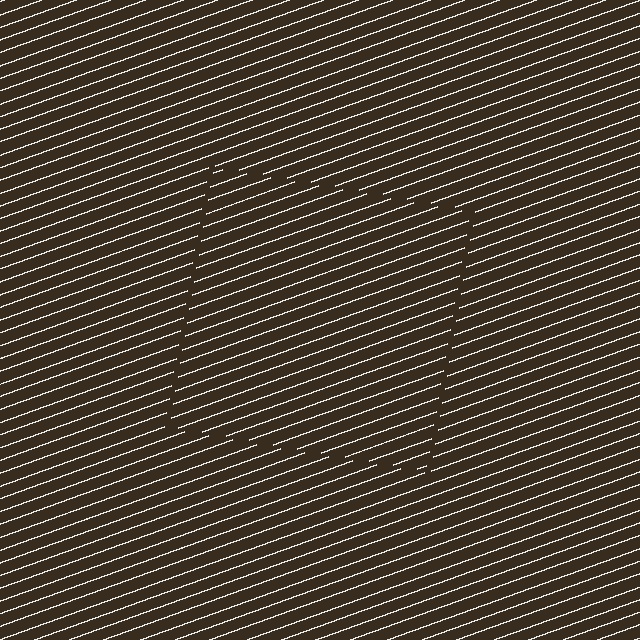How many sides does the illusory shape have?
4 sides — the line-ends trace a square.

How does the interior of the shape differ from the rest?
The interior of the shape contains the same grating, shifted by half a period — the contour is defined by the phase discontinuity where line-ends from the inner and outer gratings abut.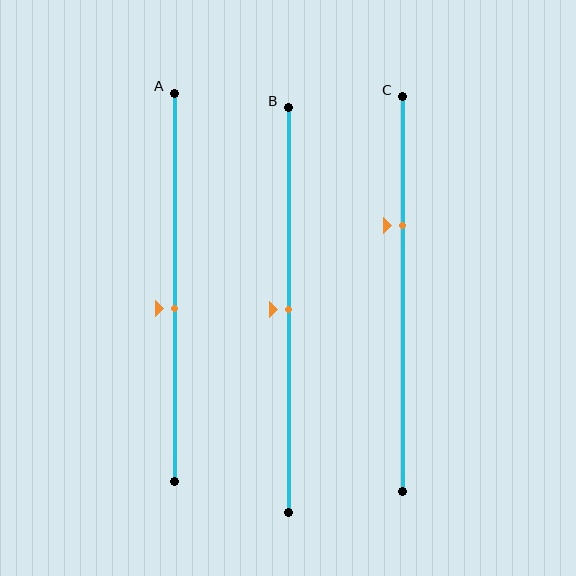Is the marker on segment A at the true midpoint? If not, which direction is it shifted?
No, the marker on segment A is shifted downward by about 5% of the segment length.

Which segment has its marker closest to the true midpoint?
Segment B has its marker closest to the true midpoint.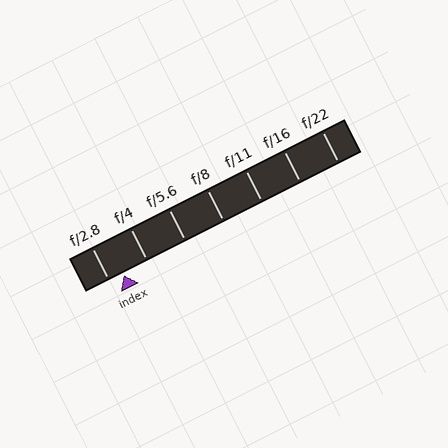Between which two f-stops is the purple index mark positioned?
The index mark is between f/2.8 and f/4.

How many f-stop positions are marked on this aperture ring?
There are 7 f-stop positions marked.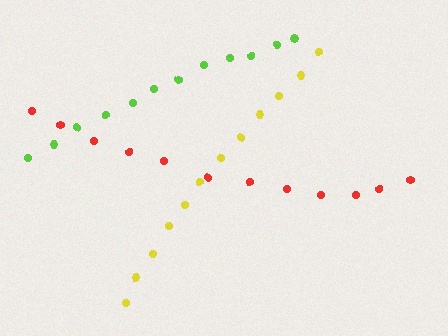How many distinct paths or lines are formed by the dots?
There are 3 distinct paths.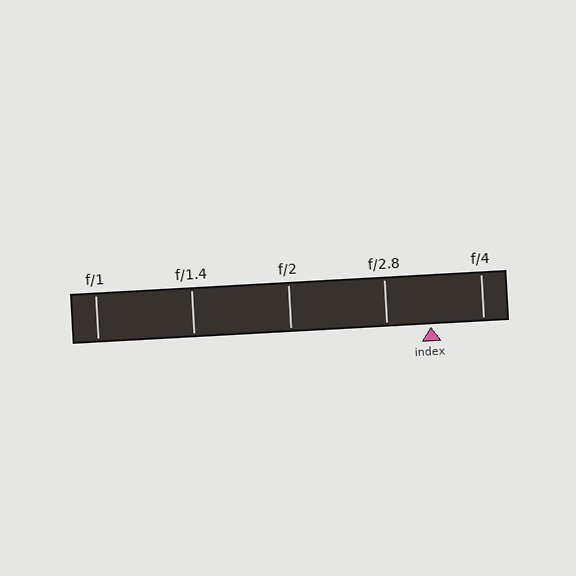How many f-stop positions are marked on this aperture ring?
There are 5 f-stop positions marked.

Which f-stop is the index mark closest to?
The index mark is closest to f/2.8.